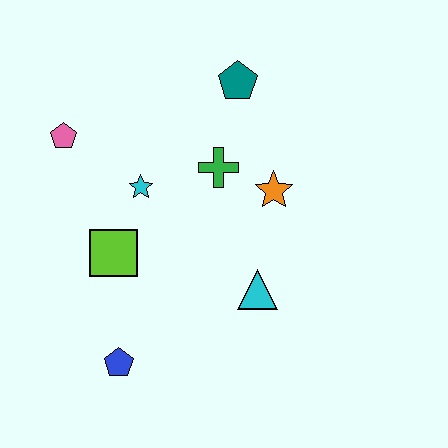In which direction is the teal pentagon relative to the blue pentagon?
The teal pentagon is above the blue pentagon.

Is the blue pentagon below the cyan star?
Yes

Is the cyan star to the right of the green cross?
No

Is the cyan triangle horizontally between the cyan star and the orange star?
Yes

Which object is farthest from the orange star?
The blue pentagon is farthest from the orange star.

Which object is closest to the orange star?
The green cross is closest to the orange star.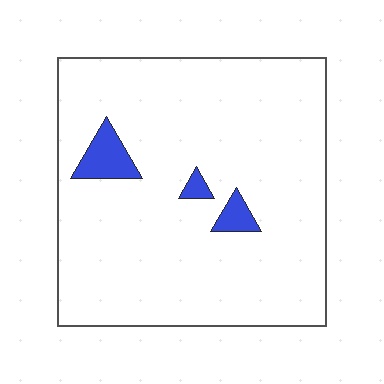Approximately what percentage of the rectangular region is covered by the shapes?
Approximately 5%.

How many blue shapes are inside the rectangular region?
3.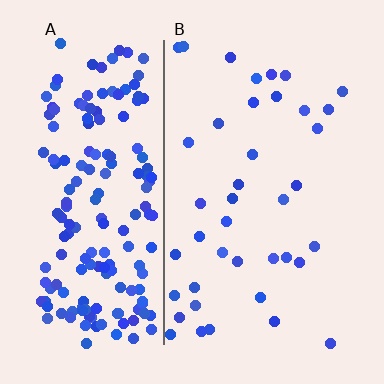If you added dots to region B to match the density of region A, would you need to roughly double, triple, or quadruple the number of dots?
Approximately quadruple.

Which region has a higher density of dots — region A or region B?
A (the left).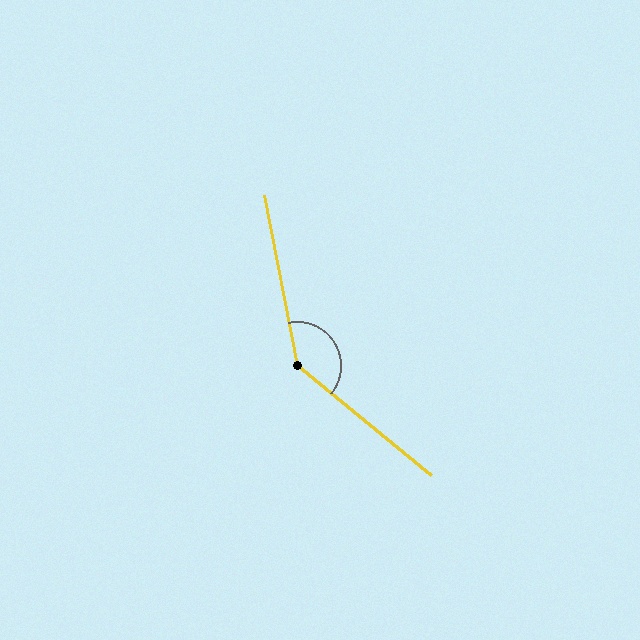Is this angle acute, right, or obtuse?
It is obtuse.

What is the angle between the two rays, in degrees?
Approximately 140 degrees.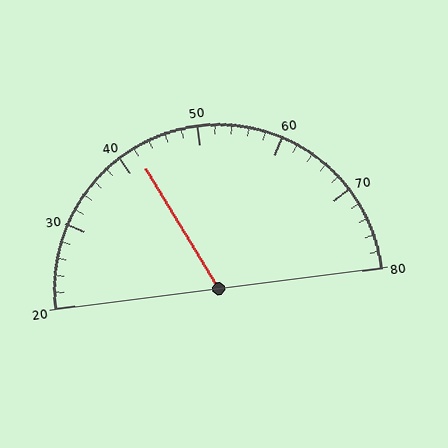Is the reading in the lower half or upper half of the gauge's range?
The reading is in the lower half of the range (20 to 80).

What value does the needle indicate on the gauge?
The needle indicates approximately 42.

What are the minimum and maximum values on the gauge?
The gauge ranges from 20 to 80.